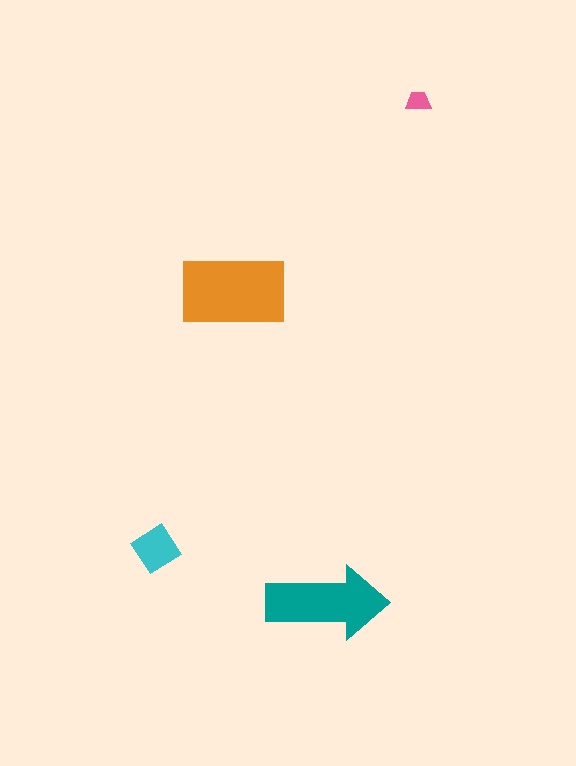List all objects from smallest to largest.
The pink trapezoid, the cyan diamond, the teal arrow, the orange rectangle.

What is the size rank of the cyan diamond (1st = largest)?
3rd.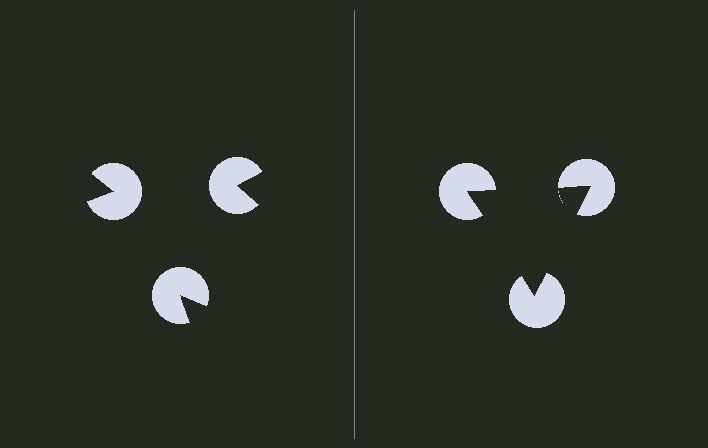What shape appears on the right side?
An illusory triangle.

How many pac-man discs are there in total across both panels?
6 — 3 on each side.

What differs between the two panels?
The pac-man discs are positioned identically on both sides; only the wedge orientations differ. On the right they align to a triangle; on the left they are misaligned.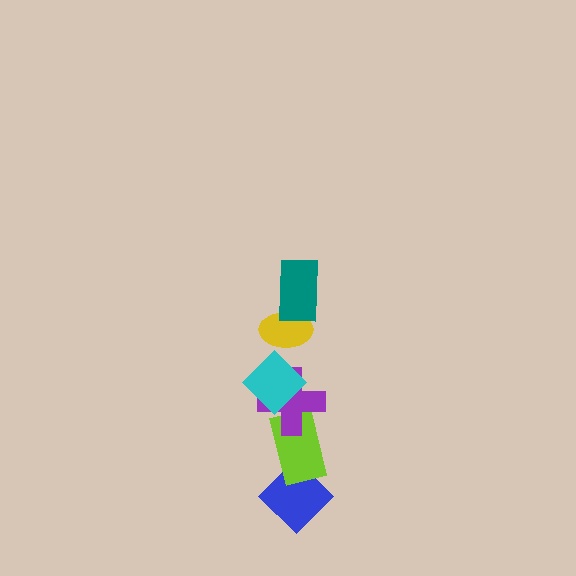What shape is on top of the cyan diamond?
The yellow ellipse is on top of the cyan diamond.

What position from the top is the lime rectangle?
The lime rectangle is 5th from the top.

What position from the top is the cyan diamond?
The cyan diamond is 3rd from the top.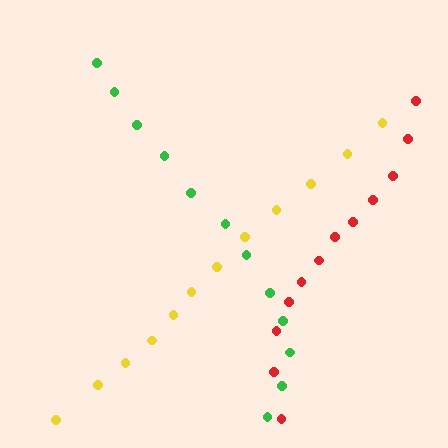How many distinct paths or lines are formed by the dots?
There are 3 distinct paths.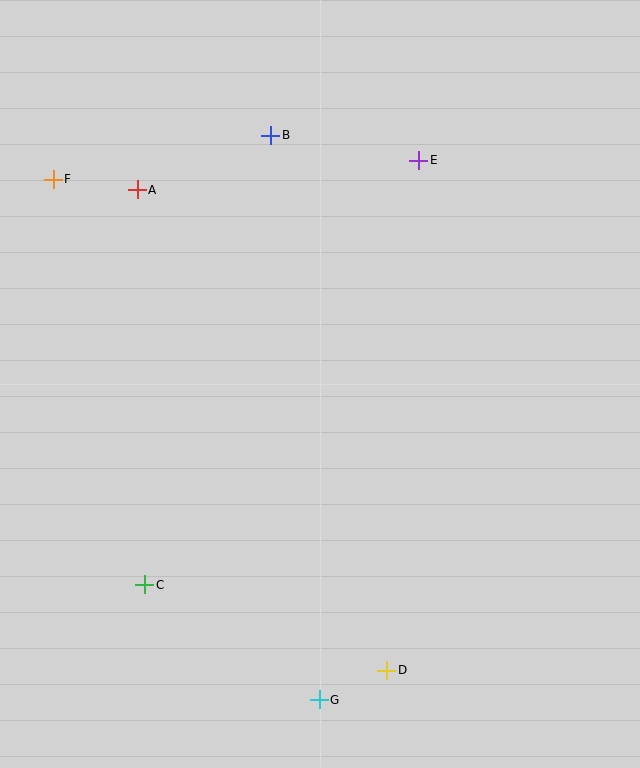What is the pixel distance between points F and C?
The distance between F and C is 415 pixels.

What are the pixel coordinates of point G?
Point G is at (319, 700).